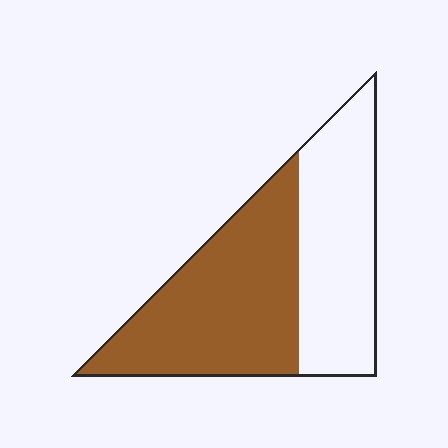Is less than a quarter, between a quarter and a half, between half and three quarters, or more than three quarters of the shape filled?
Between half and three quarters.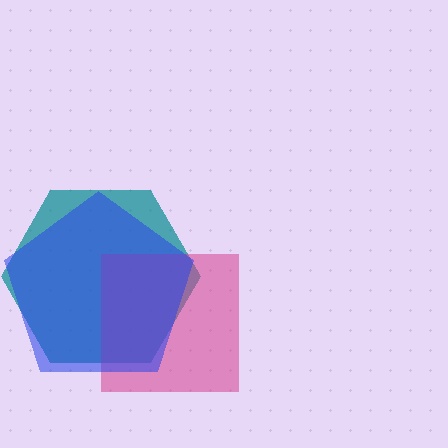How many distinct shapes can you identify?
There are 3 distinct shapes: a teal hexagon, a magenta square, a blue pentagon.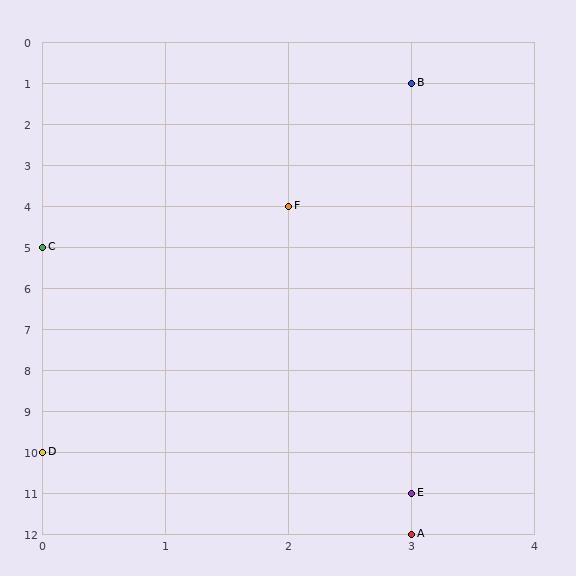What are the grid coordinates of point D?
Point D is at grid coordinates (0, 10).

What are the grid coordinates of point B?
Point B is at grid coordinates (3, 1).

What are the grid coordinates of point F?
Point F is at grid coordinates (2, 4).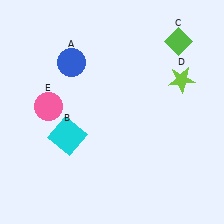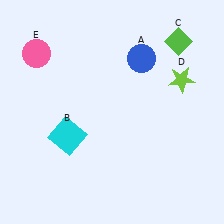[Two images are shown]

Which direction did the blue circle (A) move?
The blue circle (A) moved right.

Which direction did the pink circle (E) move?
The pink circle (E) moved up.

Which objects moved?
The objects that moved are: the blue circle (A), the pink circle (E).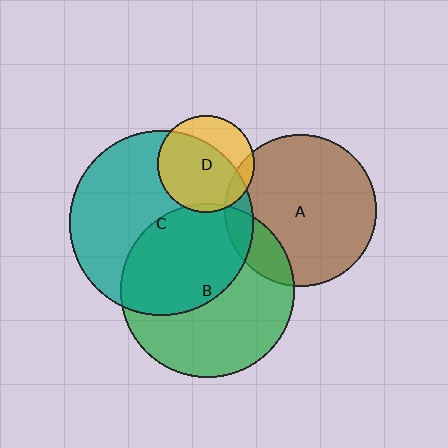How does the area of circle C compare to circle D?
Approximately 3.7 times.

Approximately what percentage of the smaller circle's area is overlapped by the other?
Approximately 10%.